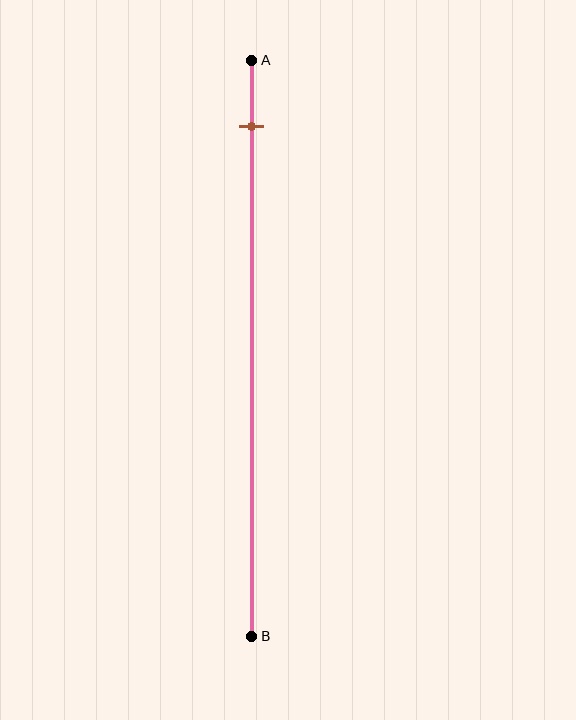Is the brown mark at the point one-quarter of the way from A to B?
No, the mark is at about 10% from A, not at the 25% one-quarter point.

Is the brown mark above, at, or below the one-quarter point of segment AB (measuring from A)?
The brown mark is above the one-quarter point of segment AB.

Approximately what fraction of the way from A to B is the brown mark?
The brown mark is approximately 10% of the way from A to B.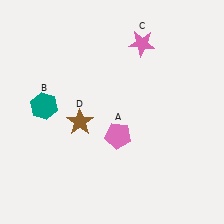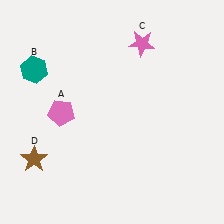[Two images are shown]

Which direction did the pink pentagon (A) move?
The pink pentagon (A) moved left.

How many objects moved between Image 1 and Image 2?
3 objects moved between the two images.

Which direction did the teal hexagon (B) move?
The teal hexagon (B) moved up.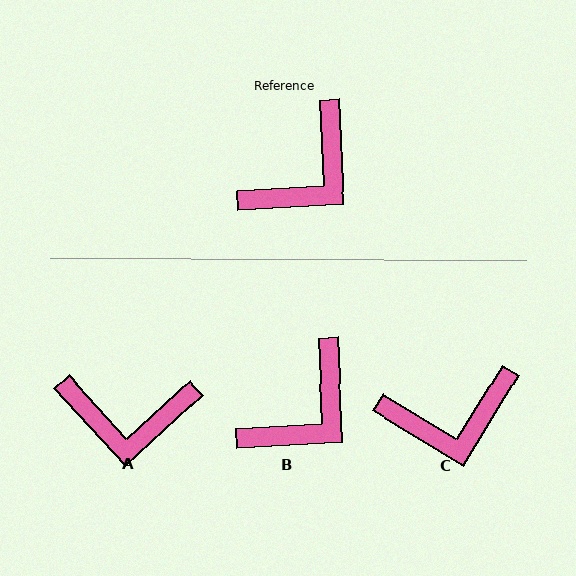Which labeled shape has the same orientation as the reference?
B.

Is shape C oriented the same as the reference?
No, it is off by about 34 degrees.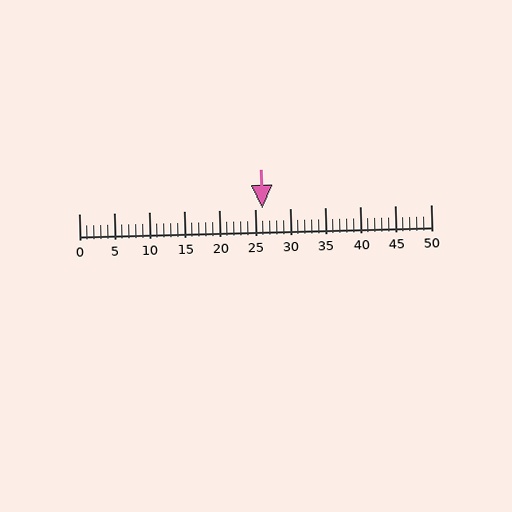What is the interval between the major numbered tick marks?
The major tick marks are spaced 5 units apart.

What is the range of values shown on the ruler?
The ruler shows values from 0 to 50.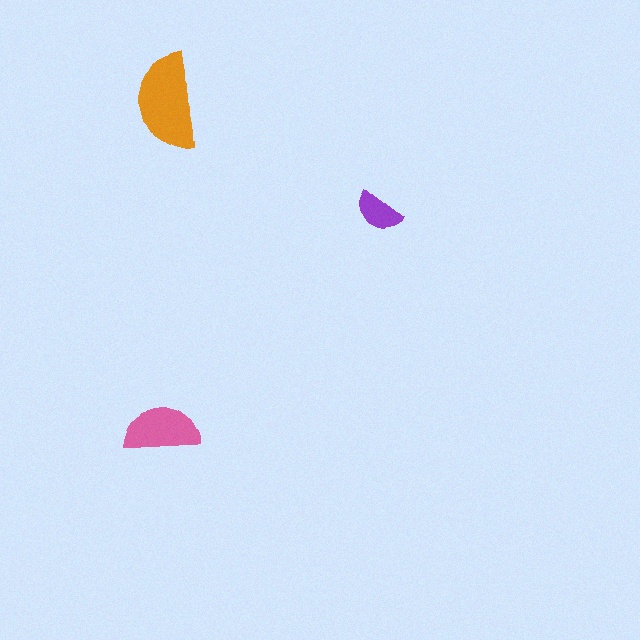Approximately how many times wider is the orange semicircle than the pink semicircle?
About 1.5 times wider.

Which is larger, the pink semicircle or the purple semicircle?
The pink one.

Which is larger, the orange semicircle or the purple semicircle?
The orange one.